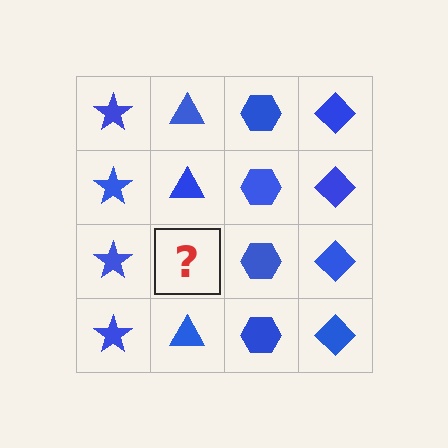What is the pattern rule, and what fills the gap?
The rule is that each column has a consistent shape. The gap should be filled with a blue triangle.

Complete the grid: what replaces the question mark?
The question mark should be replaced with a blue triangle.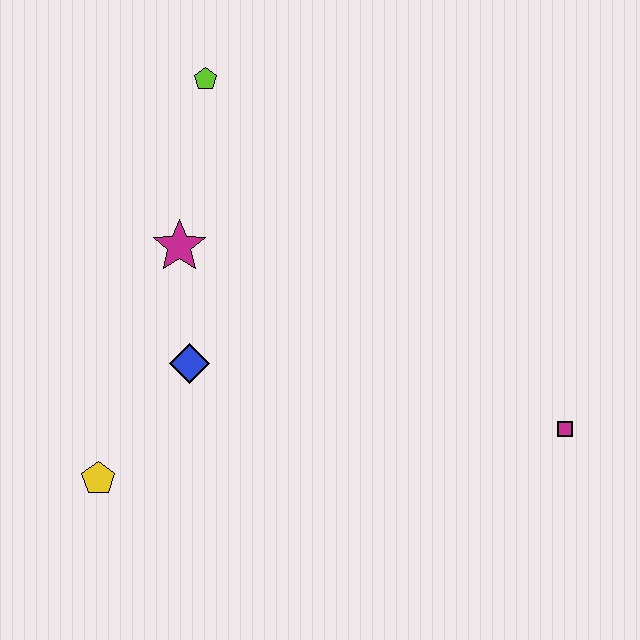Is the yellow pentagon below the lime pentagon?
Yes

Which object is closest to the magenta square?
The blue diamond is closest to the magenta square.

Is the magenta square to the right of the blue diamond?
Yes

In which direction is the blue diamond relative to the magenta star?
The blue diamond is below the magenta star.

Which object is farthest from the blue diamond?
The magenta square is farthest from the blue diamond.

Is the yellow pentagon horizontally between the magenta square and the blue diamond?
No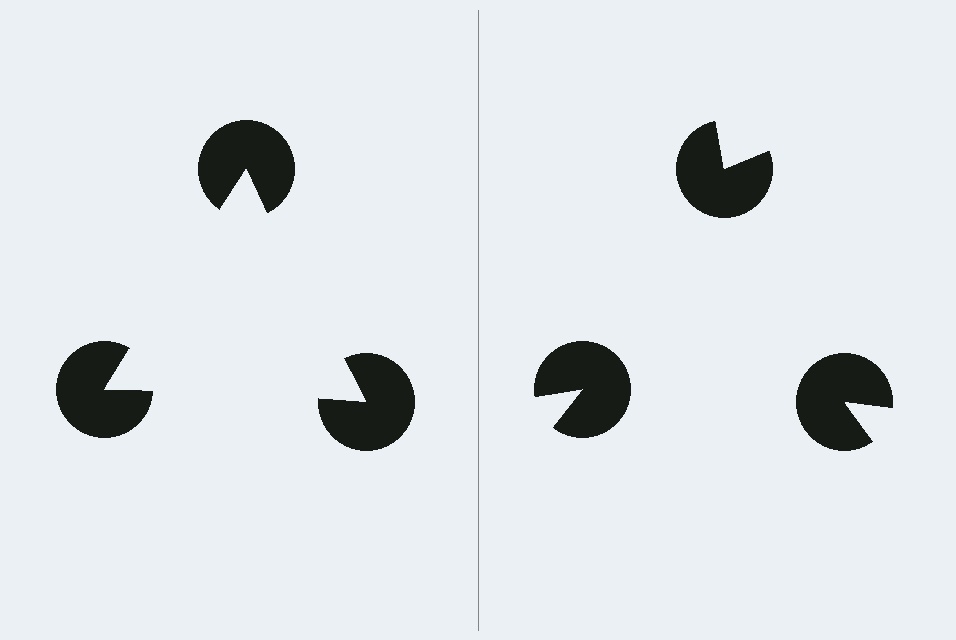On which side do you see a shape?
An illusory triangle appears on the left side. On the right side the wedge cuts are rotated, so no coherent shape forms.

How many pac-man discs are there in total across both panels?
6 — 3 on each side.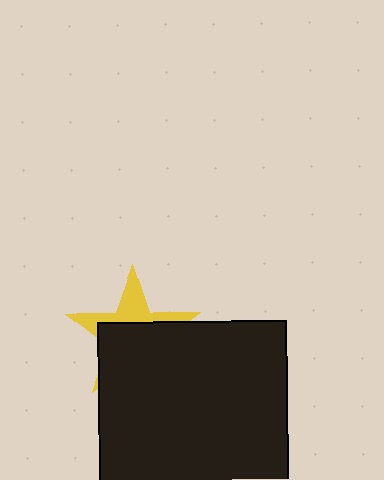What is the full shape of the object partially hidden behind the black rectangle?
The partially hidden object is a yellow star.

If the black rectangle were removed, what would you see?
You would see the complete yellow star.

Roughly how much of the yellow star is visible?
A small part of it is visible (roughly 37%).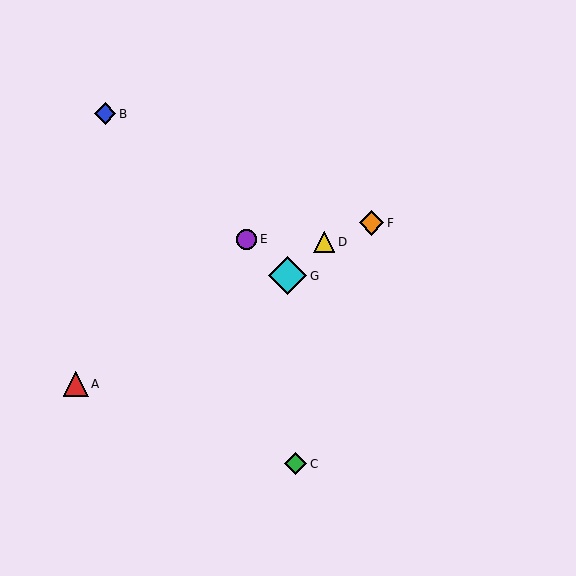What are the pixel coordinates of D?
Object D is at (324, 242).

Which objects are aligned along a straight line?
Objects B, E, G are aligned along a straight line.